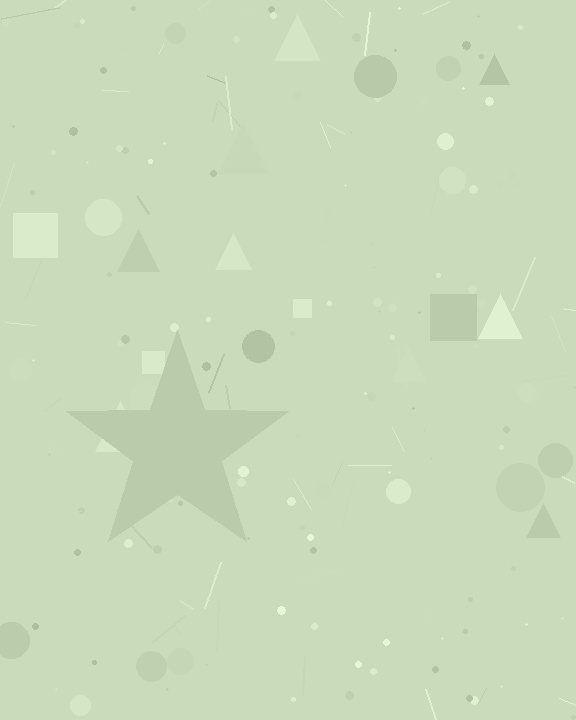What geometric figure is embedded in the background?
A star is embedded in the background.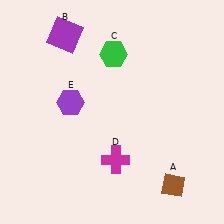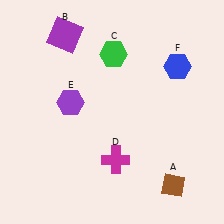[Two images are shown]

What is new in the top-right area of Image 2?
A blue hexagon (F) was added in the top-right area of Image 2.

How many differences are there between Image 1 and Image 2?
There is 1 difference between the two images.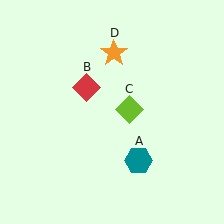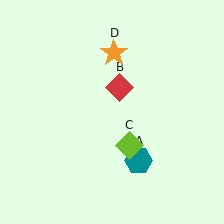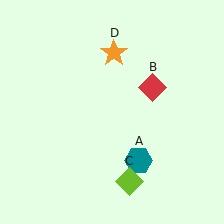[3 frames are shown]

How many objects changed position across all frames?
2 objects changed position: red diamond (object B), lime diamond (object C).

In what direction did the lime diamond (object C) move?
The lime diamond (object C) moved down.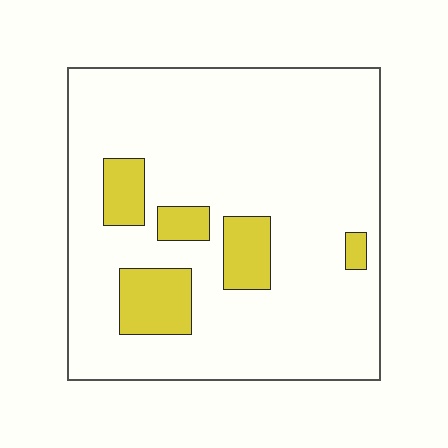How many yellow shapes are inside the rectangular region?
5.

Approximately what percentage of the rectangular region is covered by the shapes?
Approximately 15%.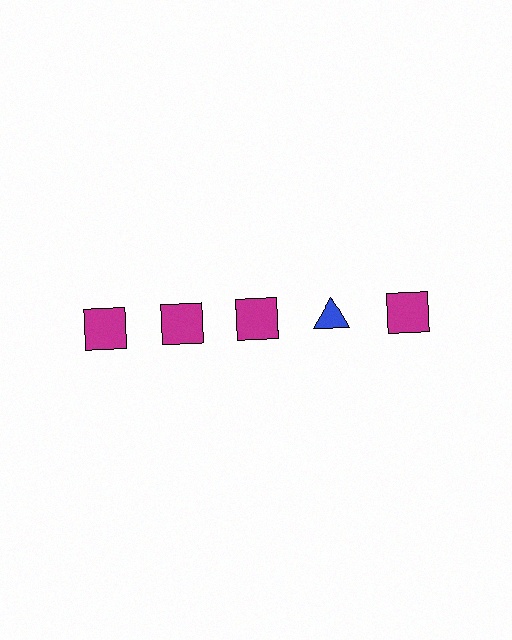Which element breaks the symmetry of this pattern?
The blue triangle in the top row, second from right column breaks the symmetry. All other shapes are magenta squares.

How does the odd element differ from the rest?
It differs in both color (blue instead of magenta) and shape (triangle instead of square).